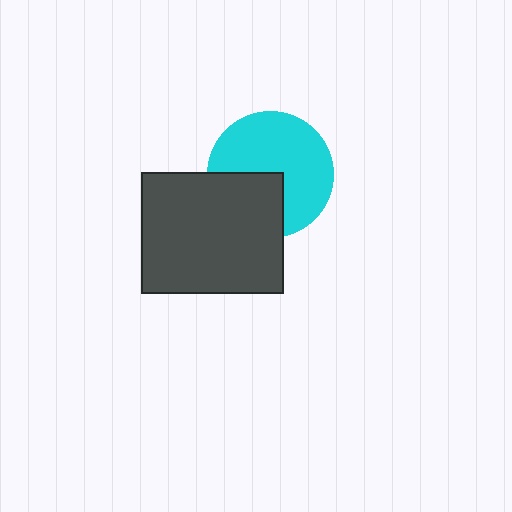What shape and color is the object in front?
The object in front is a dark gray rectangle.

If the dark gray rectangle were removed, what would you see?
You would see the complete cyan circle.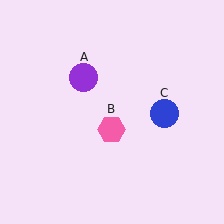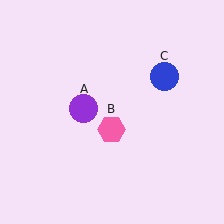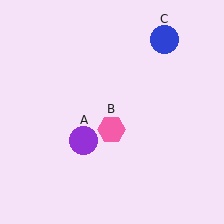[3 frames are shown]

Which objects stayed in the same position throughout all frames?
Pink hexagon (object B) remained stationary.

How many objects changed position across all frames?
2 objects changed position: purple circle (object A), blue circle (object C).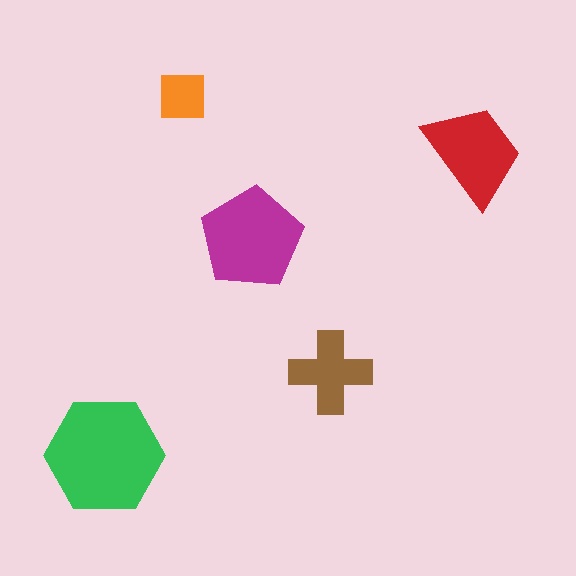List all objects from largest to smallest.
The green hexagon, the magenta pentagon, the red trapezoid, the brown cross, the orange square.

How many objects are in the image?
There are 5 objects in the image.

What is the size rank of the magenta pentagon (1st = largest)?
2nd.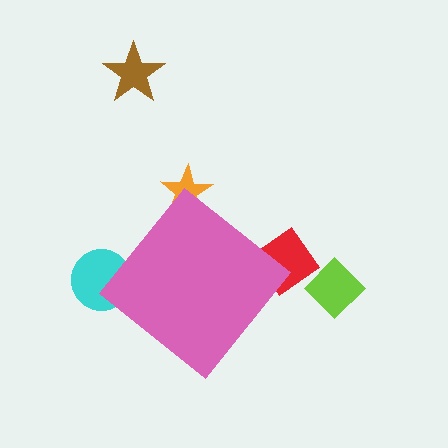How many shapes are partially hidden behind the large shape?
3 shapes are partially hidden.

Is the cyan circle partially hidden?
Yes, the cyan circle is partially hidden behind the pink diamond.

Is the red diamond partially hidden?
Yes, the red diamond is partially hidden behind the pink diamond.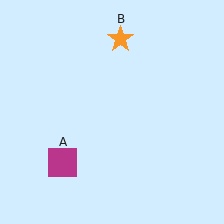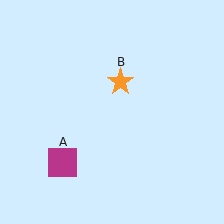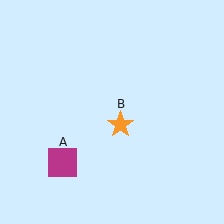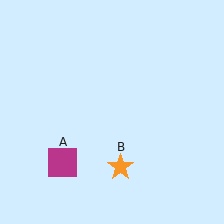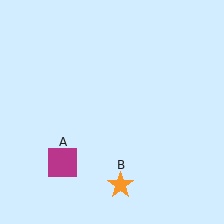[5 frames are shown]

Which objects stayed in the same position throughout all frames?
Magenta square (object A) remained stationary.